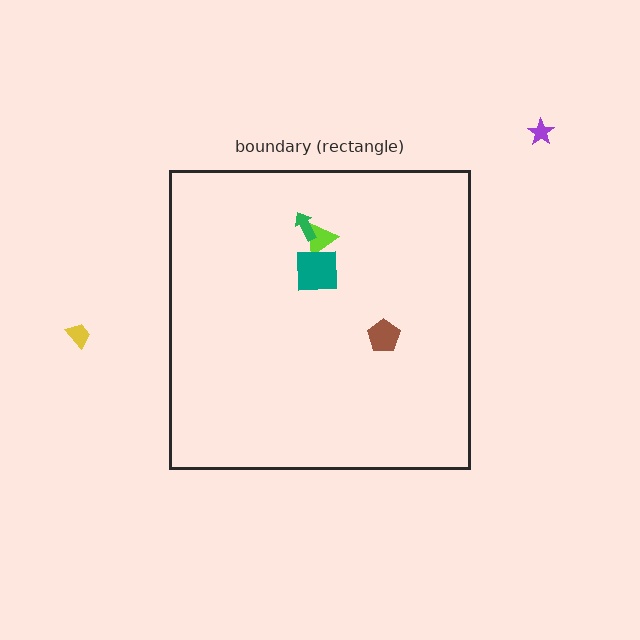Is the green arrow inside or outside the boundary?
Inside.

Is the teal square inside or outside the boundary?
Inside.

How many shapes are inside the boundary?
5 inside, 2 outside.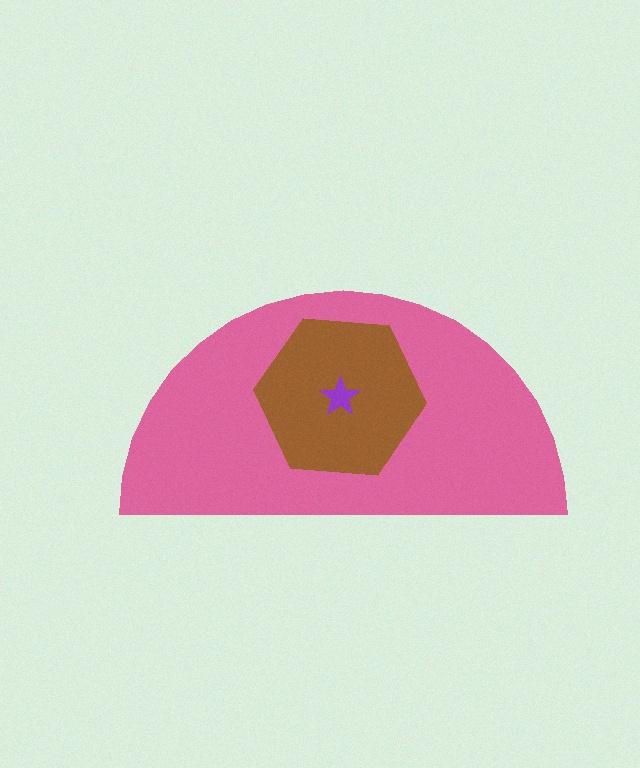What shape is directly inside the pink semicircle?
The brown hexagon.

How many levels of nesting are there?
3.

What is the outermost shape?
The pink semicircle.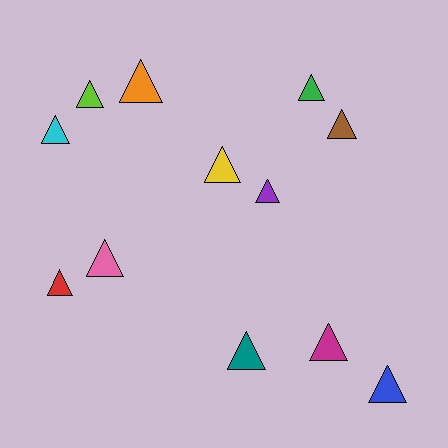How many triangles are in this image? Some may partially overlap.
There are 12 triangles.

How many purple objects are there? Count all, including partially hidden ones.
There is 1 purple object.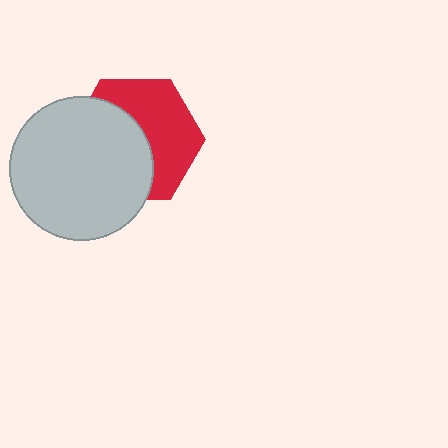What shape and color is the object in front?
The object in front is a light gray circle.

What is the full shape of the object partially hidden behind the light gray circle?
The partially hidden object is a red hexagon.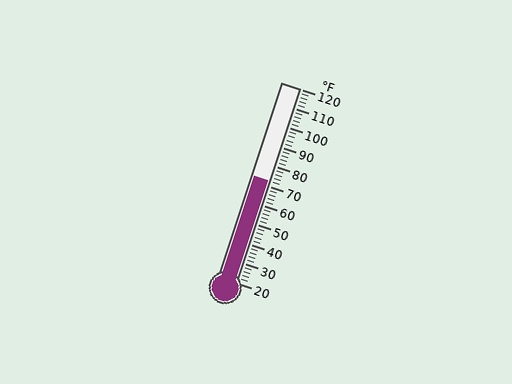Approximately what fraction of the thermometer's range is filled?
The thermometer is filled to approximately 50% of its range.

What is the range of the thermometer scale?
The thermometer scale ranges from 20°F to 120°F.